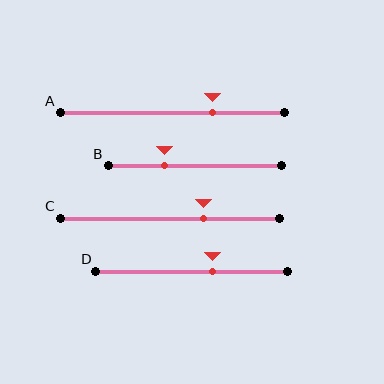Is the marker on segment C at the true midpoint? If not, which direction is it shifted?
No, the marker on segment C is shifted to the right by about 15% of the segment length.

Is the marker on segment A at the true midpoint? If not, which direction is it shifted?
No, the marker on segment A is shifted to the right by about 18% of the segment length.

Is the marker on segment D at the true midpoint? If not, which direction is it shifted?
No, the marker on segment D is shifted to the right by about 11% of the segment length.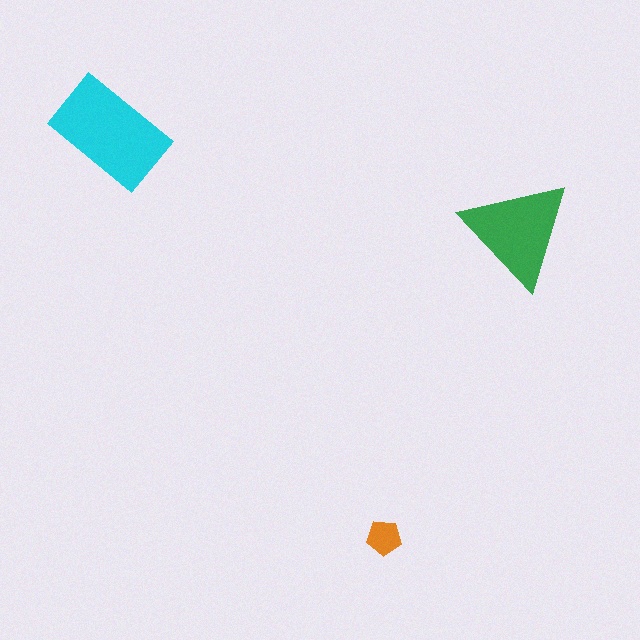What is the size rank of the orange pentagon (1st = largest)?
3rd.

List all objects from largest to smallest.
The cyan rectangle, the green triangle, the orange pentagon.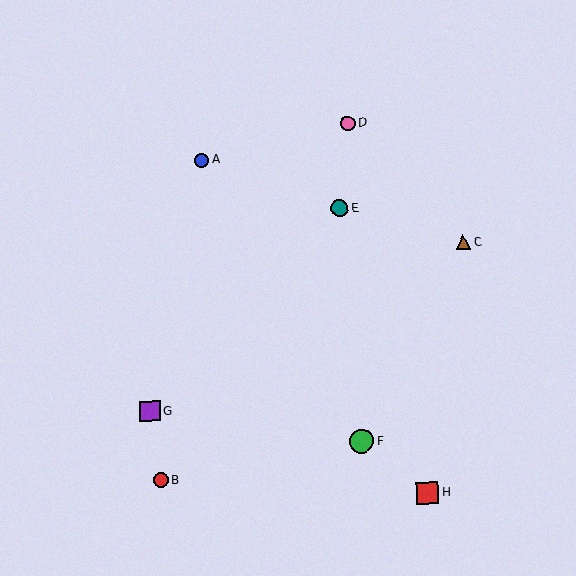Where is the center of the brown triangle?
The center of the brown triangle is at (463, 242).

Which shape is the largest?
The green circle (labeled F) is the largest.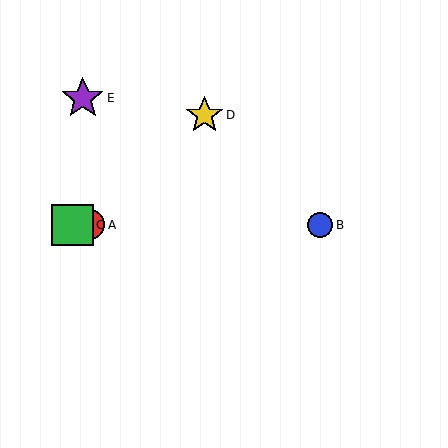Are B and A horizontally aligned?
Yes, both are at y≈225.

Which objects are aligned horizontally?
Objects A, B, C are aligned horizontally.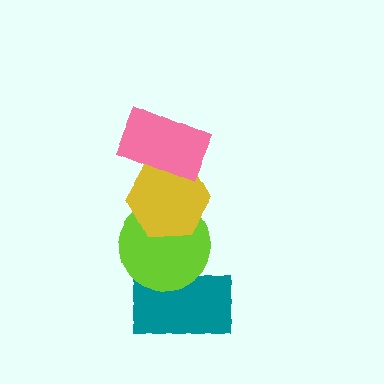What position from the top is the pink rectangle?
The pink rectangle is 1st from the top.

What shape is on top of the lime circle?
The yellow hexagon is on top of the lime circle.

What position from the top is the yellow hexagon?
The yellow hexagon is 2nd from the top.